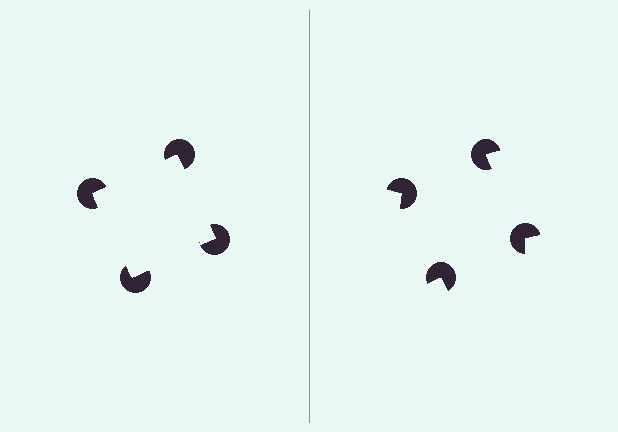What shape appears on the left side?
An illusory square.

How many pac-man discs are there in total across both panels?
8 — 4 on each side.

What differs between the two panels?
The pac-man discs are positioned identically on both sides; only the wedge orientations differ. On the left they align to a square; on the right they are misaligned.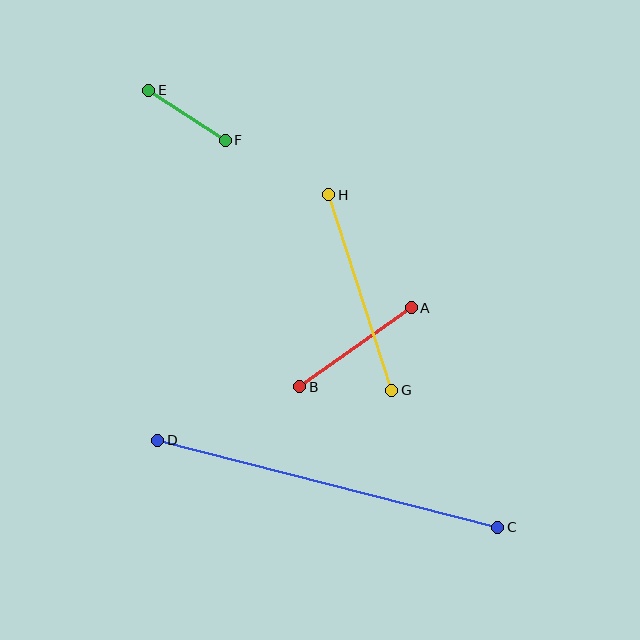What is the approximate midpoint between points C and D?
The midpoint is at approximately (328, 484) pixels.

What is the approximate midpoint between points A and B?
The midpoint is at approximately (355, 347) pixels.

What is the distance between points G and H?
The distance is approximately 205 pixels.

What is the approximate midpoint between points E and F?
The midpoint is at approximately (187, 115) pixels.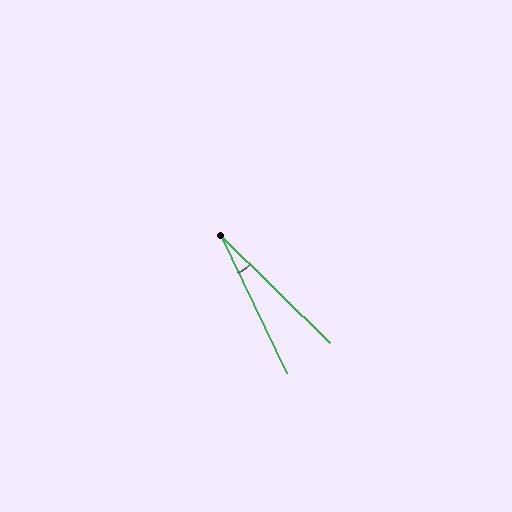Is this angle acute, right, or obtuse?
It is acute.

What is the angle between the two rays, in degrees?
Approximately 20 degrees.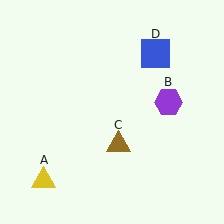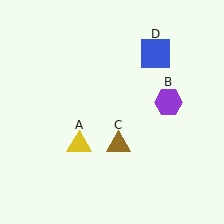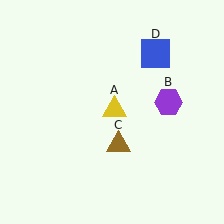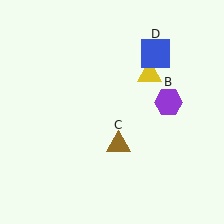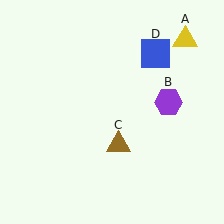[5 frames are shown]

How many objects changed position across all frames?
1 object changed position: yellow triangle (object A).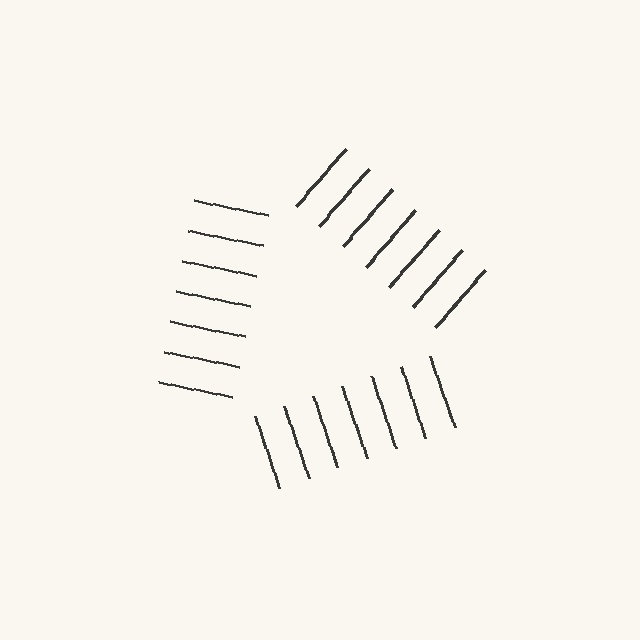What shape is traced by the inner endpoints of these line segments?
An illusory triangle — the line segments terminate on its edges but no continuous stroke is drawn.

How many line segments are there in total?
21 — 7 along each of the 3 edges.